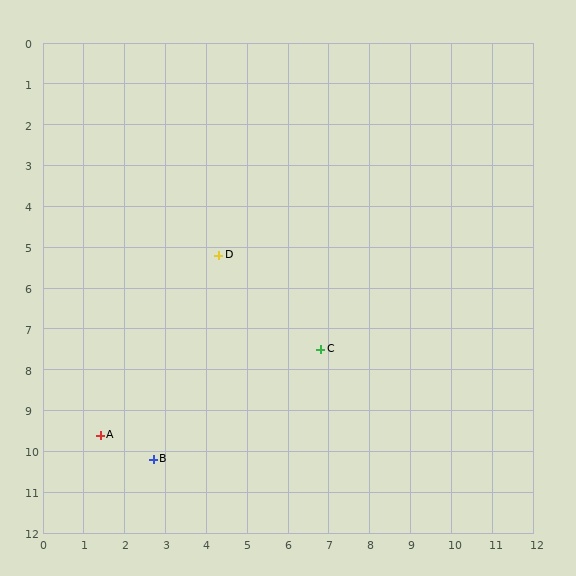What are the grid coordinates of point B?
Point B is at approximately (2.7, 10.2).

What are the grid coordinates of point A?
Point A is at approximately (1.4, 9.6).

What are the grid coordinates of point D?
Point D is at approximately (4.3, 5.2).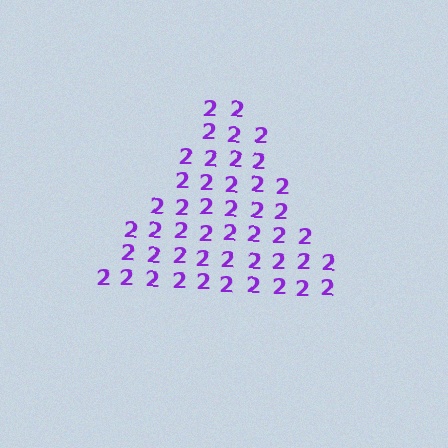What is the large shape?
The large shape is a triangle.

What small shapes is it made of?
It is made of small digit 2's.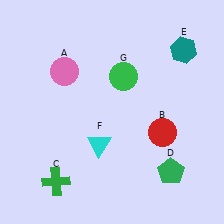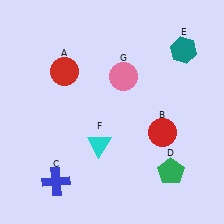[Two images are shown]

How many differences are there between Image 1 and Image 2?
There are 3 differences between the two images.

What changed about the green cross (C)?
In Image 1, C is green. In Image 2, it changed to blue.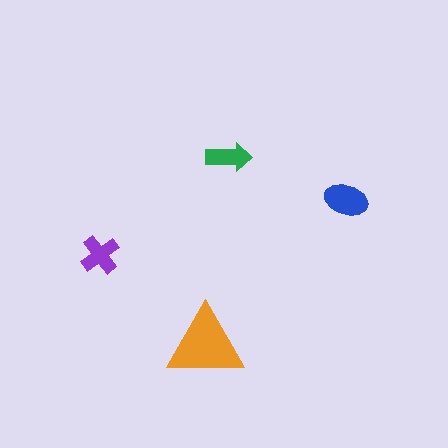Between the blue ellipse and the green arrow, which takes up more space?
The blue ellipse.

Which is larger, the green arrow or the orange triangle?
The orange triangle.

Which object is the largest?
The orange triangle.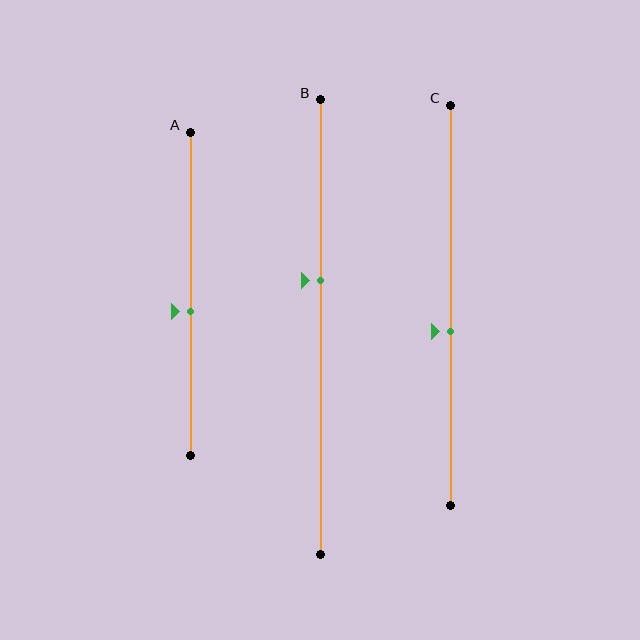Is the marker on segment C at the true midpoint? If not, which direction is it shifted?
No, the marker on segment C is shifted downward by about 6% of the segment length.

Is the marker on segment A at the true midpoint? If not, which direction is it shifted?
No, the marker on segment A is shifted downward by about 6% of the segment length.